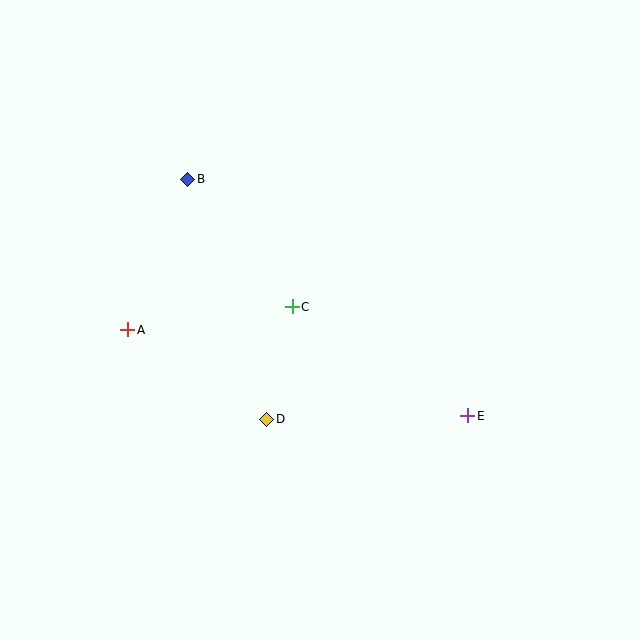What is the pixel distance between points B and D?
The distance between B and D is 253 pixels.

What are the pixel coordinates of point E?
Point E is at (468, 416).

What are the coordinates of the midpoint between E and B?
The midpoint between E and B is at (328, 298).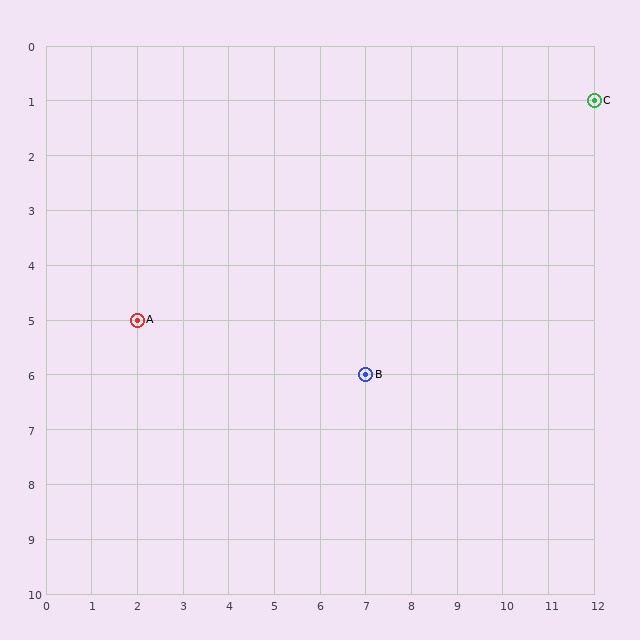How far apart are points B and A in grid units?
Points B and A are 5 columns and 1 row apart (about 5.1 grid units diagonally).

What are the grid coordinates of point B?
Point B is at grid coordinates (7, 6).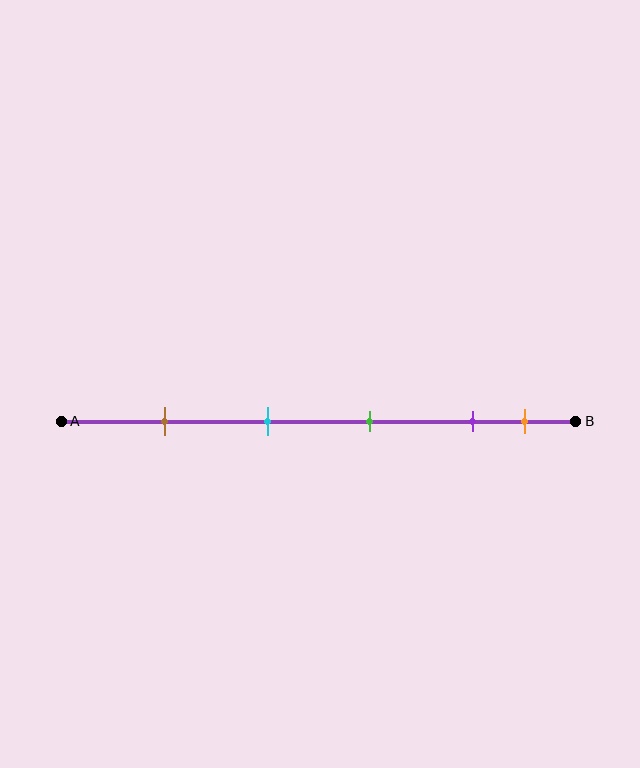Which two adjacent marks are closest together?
The purple and orange marks are the closest adjacent pair.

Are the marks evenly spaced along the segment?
No, the marks are not evenly spaced.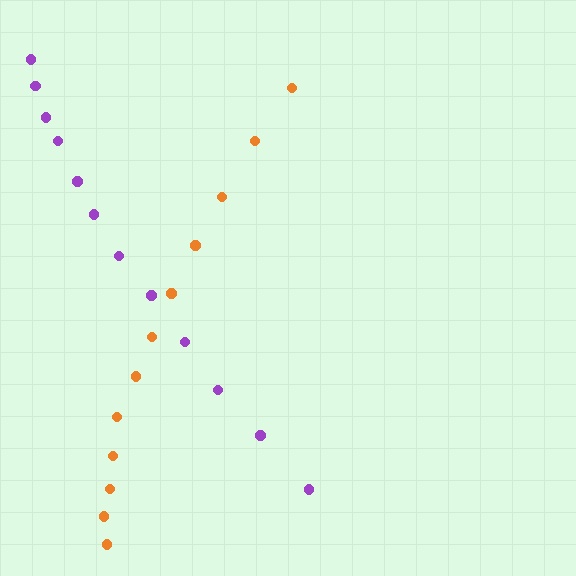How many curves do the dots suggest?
There are 2 distinct paths.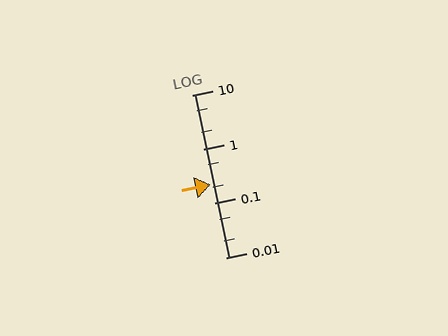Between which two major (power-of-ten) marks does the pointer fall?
The pointer is between 0.1 and 1.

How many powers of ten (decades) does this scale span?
The scale spans 3 decades, from 0.01 to 10.